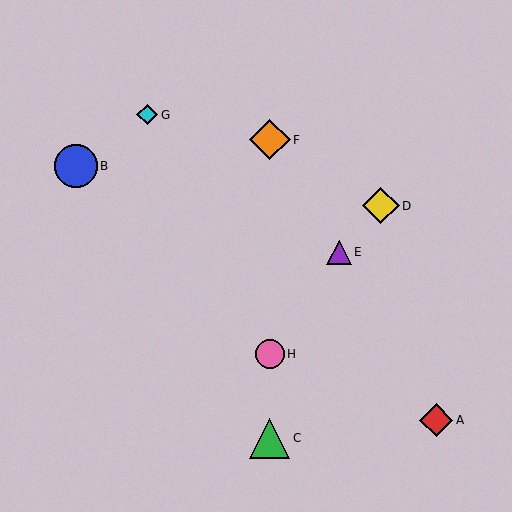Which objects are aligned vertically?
Objects C, F, H are aligned vertically.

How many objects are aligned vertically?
3 objects (C, F, H) are aligned vertically.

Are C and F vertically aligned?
Yes, both are at x≈270.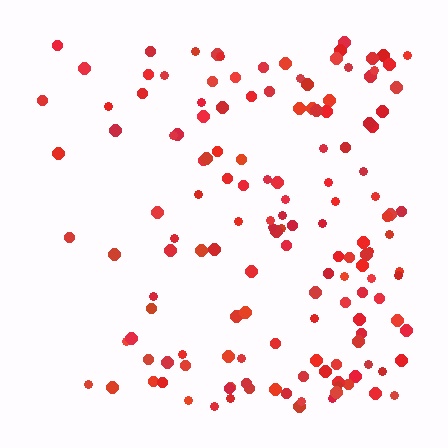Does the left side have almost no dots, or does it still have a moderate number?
Still a moderate number, just noticeably fewer than the right.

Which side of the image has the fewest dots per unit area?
The left.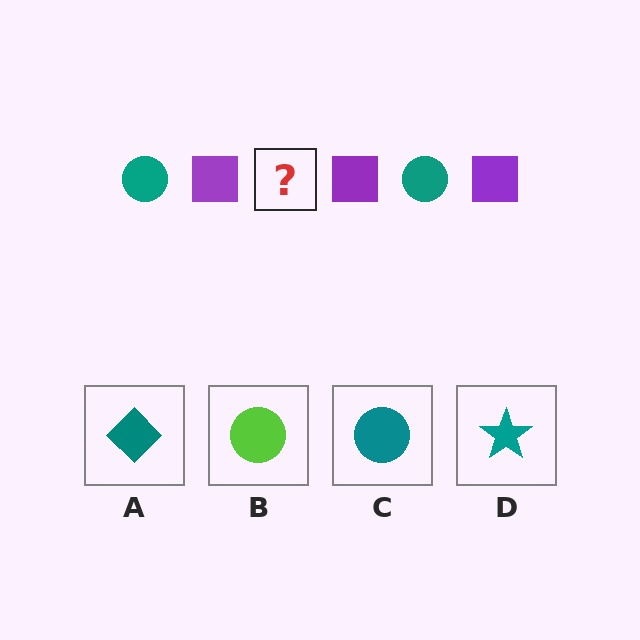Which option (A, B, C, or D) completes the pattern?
C.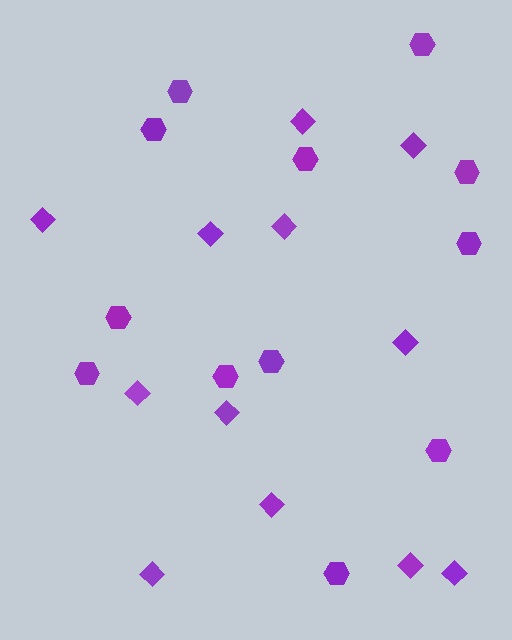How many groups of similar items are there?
There are 2 groups: one group of hexagons (12) and one group of diamonds (12).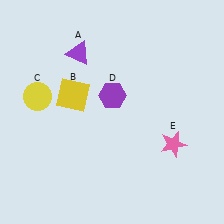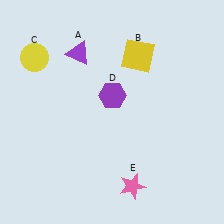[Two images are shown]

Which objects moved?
The objects that moved are: the yellow square (B), the yellow circle (C), the pink star (E).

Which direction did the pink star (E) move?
The pink star (E) moved down.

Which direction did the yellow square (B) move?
The yellow square (B) moved right.